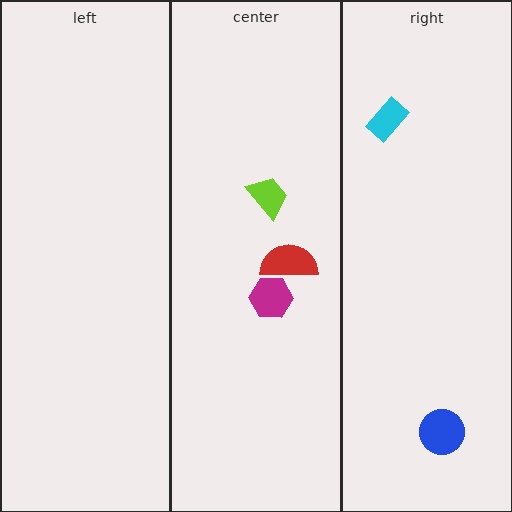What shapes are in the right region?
The blue circle, the cyan rectangle.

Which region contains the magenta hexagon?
The center region.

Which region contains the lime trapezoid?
The center region.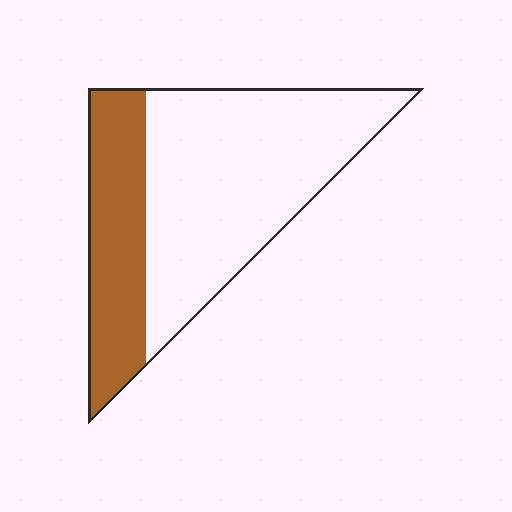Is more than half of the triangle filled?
No.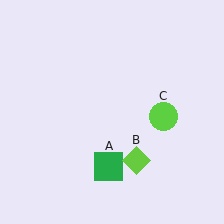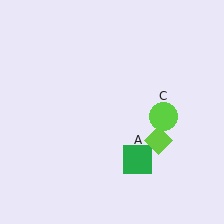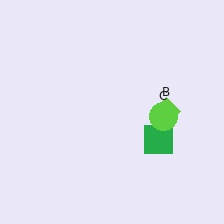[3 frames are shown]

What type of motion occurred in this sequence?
The green square (object A), lime diamond (object B) rotated counterclockwise around the center of the scene.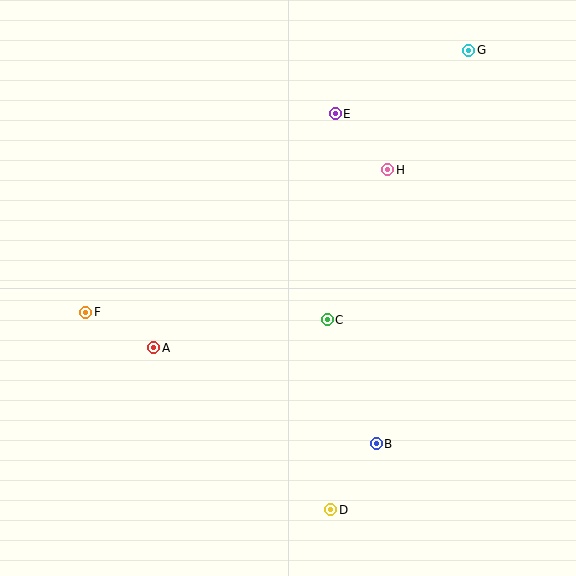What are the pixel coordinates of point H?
Point H is at (388, 170).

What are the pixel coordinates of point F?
Point F is at (86, 312).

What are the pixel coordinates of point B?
Point B is at (376, 444).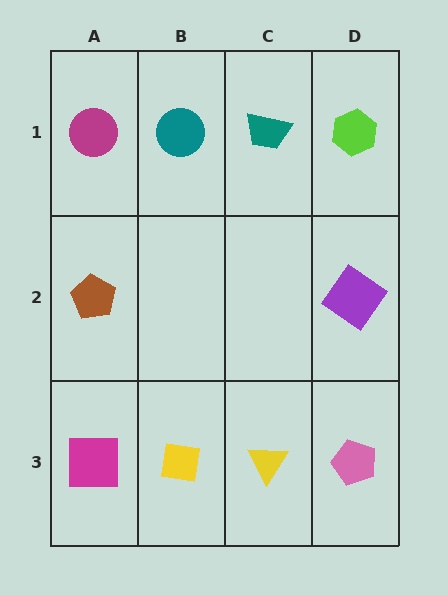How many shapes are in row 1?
4 shapes.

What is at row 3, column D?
A pink pentagon.